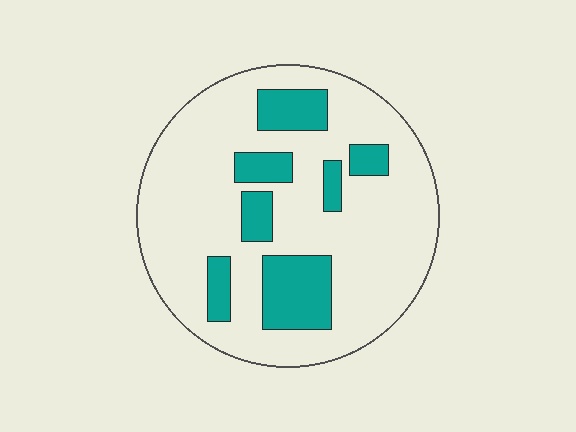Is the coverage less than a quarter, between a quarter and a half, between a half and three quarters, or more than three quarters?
Less than a quarter.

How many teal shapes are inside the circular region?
7.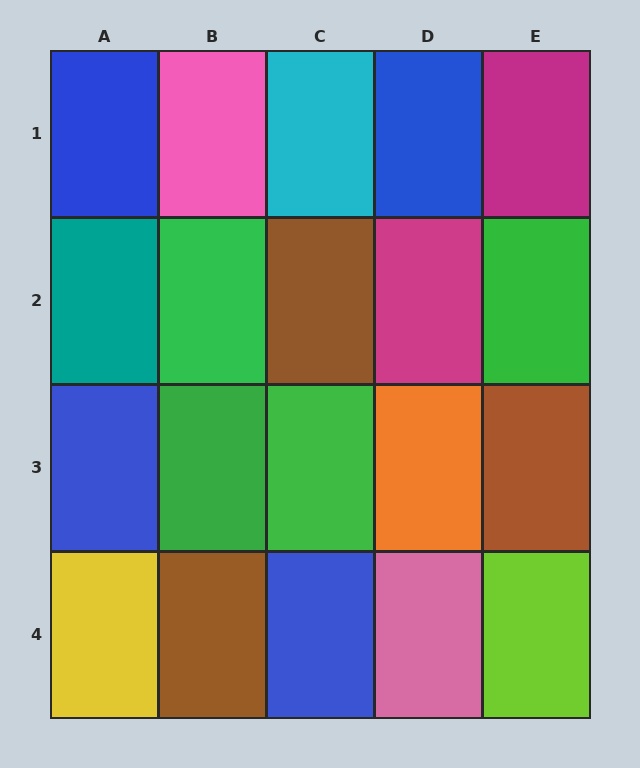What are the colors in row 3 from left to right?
Blue, green, green, orange, brown.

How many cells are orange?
1 cell is orange.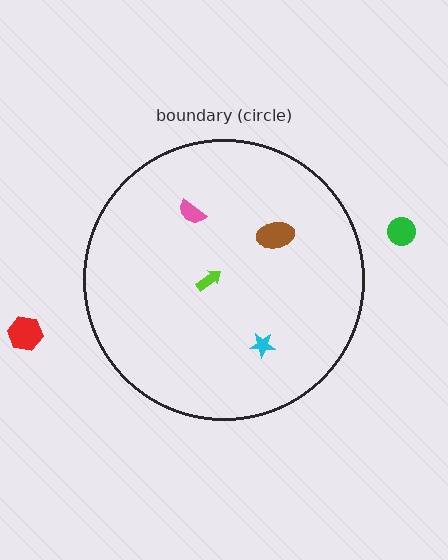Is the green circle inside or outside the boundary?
Outside.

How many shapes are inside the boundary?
4 inside, 2 outside.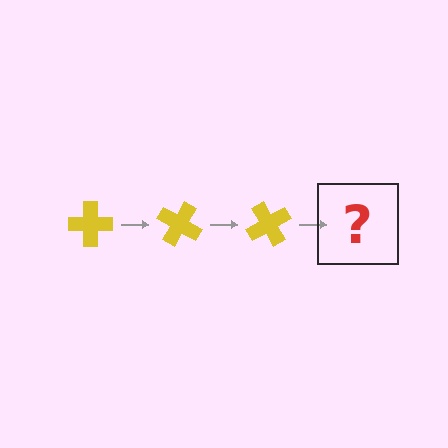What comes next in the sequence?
The next element should be a yellow cross rotated 90 degrees.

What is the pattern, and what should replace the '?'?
The pattern is that the cross rotates 30 degrees each step. The '?' should be a yellow cross rotated 90 degrees.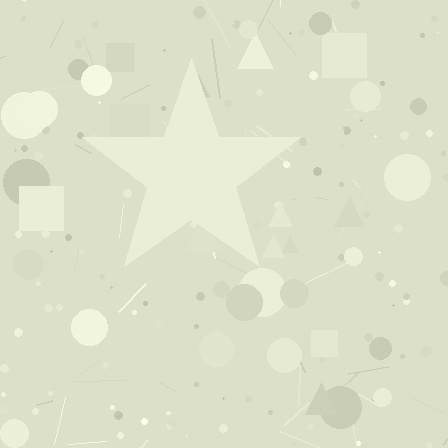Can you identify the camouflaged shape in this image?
The camouflaged shape is a star.